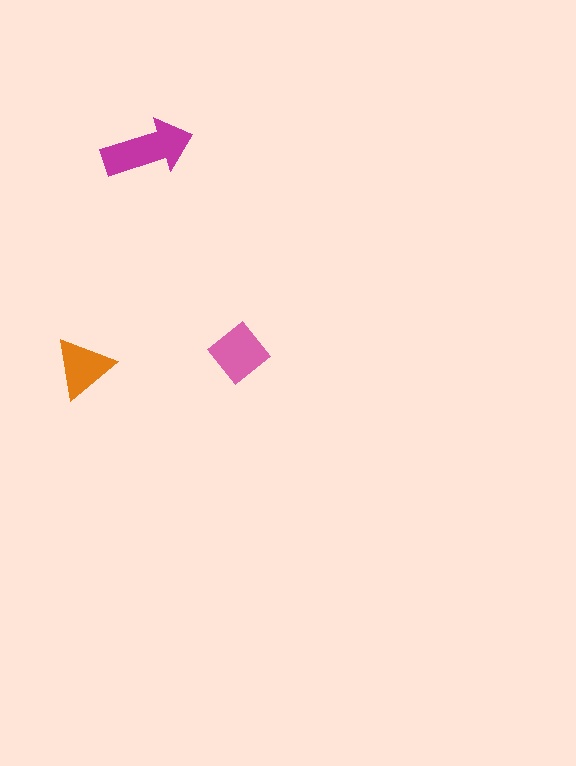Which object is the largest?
The magenta arrow.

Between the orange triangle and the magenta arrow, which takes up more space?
The magenta arrow.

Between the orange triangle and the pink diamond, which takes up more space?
The pink diamond.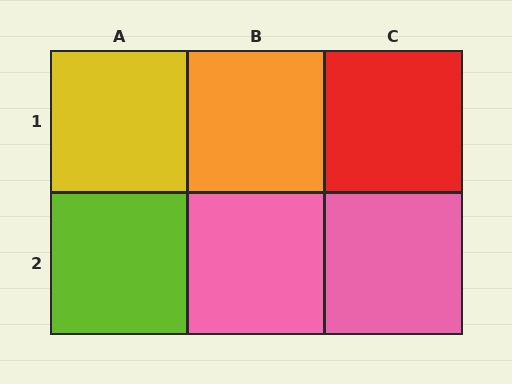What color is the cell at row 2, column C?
Pink.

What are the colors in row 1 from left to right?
Yellow, orange, red.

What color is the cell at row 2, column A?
Lime.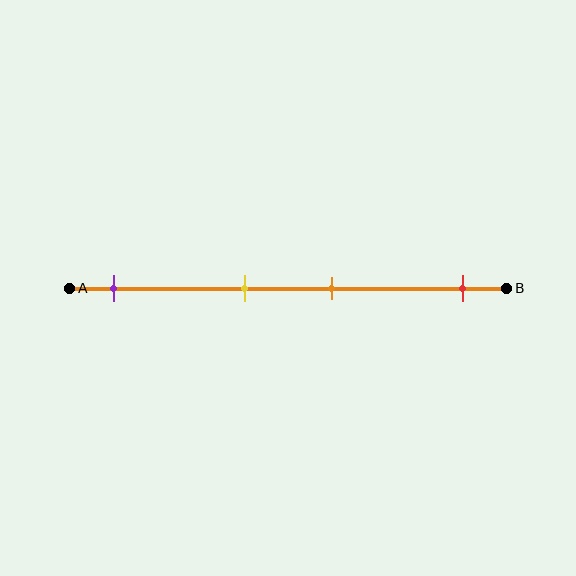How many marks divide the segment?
There are 4 marks dividing the segment.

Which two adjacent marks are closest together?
The yellow and orange marks are the closest adjacent pair.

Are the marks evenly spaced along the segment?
No, the marks are not evenly spaced.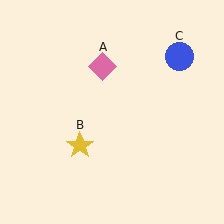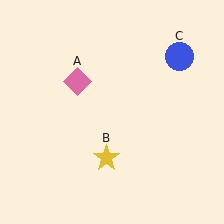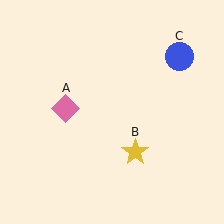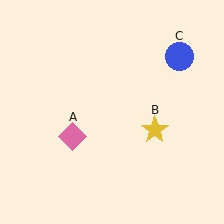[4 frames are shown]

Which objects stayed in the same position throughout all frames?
Blue circle (object C) remained stationary.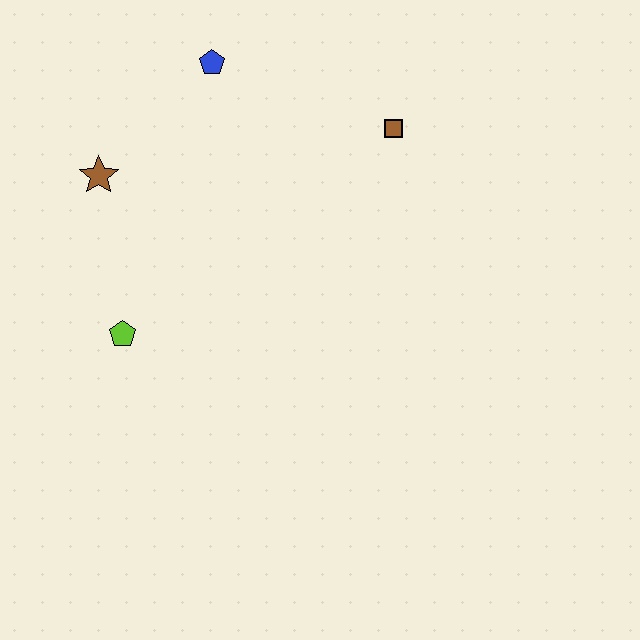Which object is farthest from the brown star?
The brown square is farthest from the brown star.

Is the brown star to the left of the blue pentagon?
Yes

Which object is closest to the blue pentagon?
The brown star is closest to the blue pentagon.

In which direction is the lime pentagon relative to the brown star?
The lime pentagon is below the brown star.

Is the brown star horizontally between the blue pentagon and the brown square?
No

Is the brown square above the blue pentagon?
No